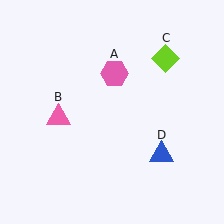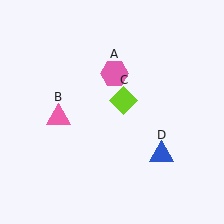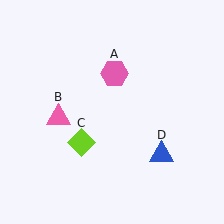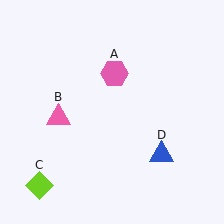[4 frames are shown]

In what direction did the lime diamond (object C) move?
The lime diamond (object C) moved down and to the left.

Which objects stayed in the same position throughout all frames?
Pink hexagon (object A) and pink triangle (object B) and blue triangle (object D) remained stationary.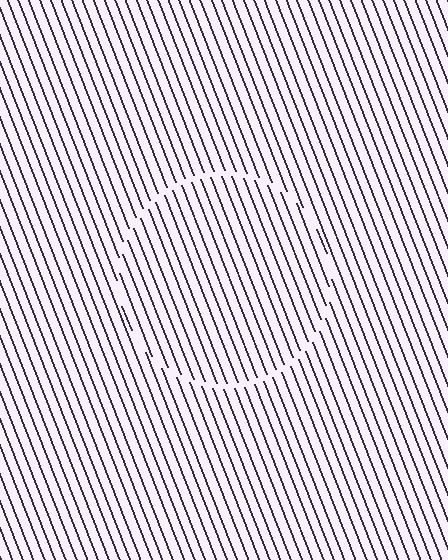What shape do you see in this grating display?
An illusory circle. The interior of the shape contains the same grating, shifted by half a period — the contour is defined by the phase discontinuity where line-ends from the inner and outer gratings abut.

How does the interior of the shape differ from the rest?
The interior of the shape contains the same grating, shifted by half a period — the contour is defined by the phase discontinuity where line-ends from the inner and outer gratings abut.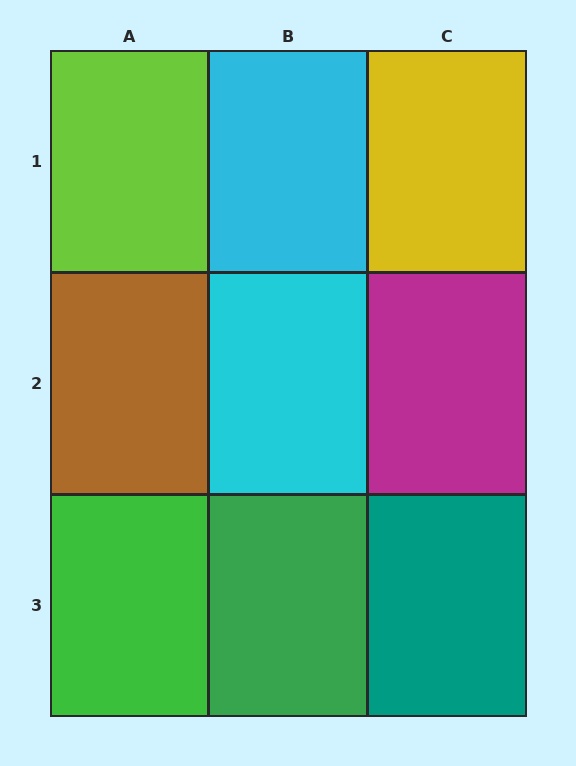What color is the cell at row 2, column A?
Brown.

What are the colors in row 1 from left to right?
Lime, cyan, yellow.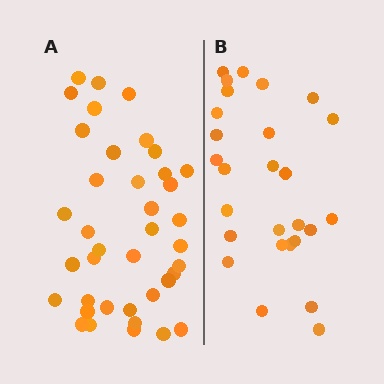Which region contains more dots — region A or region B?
Region A (the left region) has more dots.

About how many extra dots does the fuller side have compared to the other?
Region A has roughly 12 or so more dots than region B.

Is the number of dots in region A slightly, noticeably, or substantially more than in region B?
Region A has noticeably more, but not dramatically so. The ratio is roughly 1.4 to 1.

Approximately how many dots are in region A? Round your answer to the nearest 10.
About 40 dots. (The exact count is 39, which rounds to 40.)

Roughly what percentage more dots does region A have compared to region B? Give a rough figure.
About 45% more.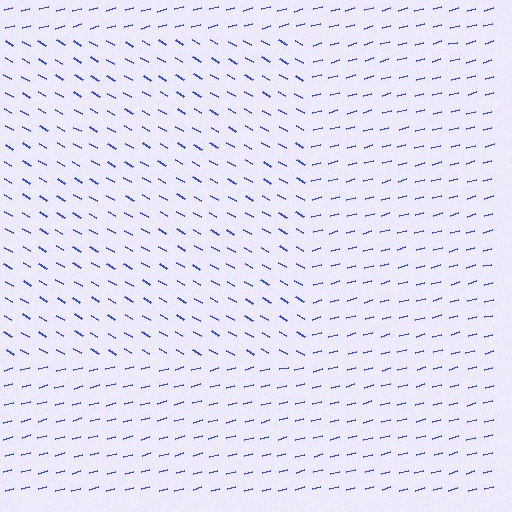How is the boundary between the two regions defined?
The boundary is defined purely by a change in line orientation (approximately 45 degrees difference). All lines are the same color and thickness.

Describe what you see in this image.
The image is filled with small blue line segments. A rectangle region in the image has lines oriented differently from the surrounding lines, creating a visible texture boundary.